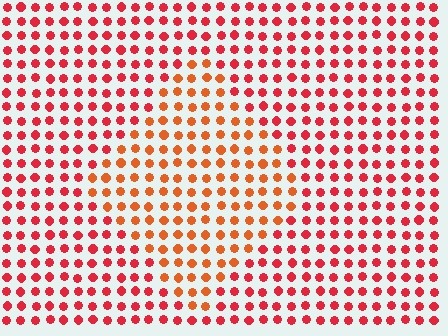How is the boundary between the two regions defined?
The boundary is defined purely by a slight shift in hue (about 27 degrees). Spacing, size, and orientation are identical on both sides.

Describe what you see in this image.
The image is filled with small red elements in a uniform arrangement. A diamond-shaped region is visible where the elements are tinted to a slightly different hue, forming a subtle color boundary.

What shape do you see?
I see a diamond.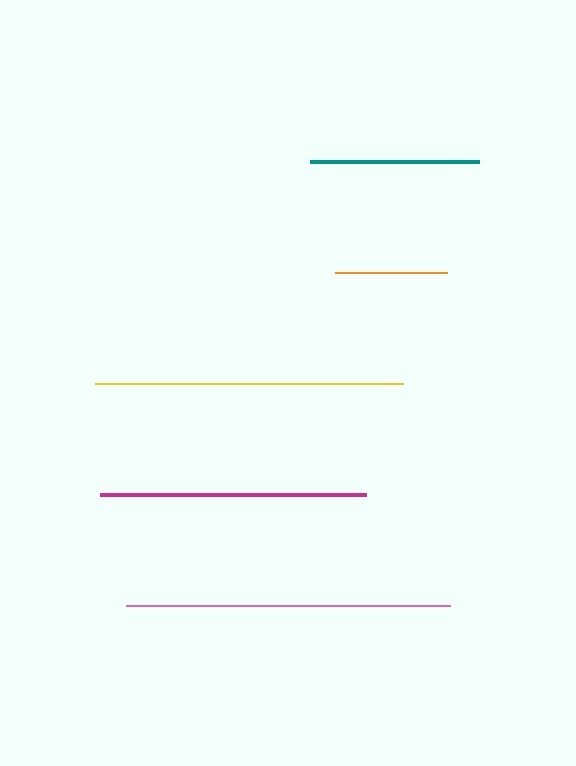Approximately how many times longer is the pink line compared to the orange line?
The pink line is approximately 2.9 times the length of the orange line.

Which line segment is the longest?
The pink line is the longest at approximately 324 pixels.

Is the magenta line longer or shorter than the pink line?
The pink line is longer than the magenta line.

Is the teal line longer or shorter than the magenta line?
The magenta line is longer than the teal line.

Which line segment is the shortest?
The orange line is the shortest at approximately 112 pixels.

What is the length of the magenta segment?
The magenta segment is approximately 266 pixels long.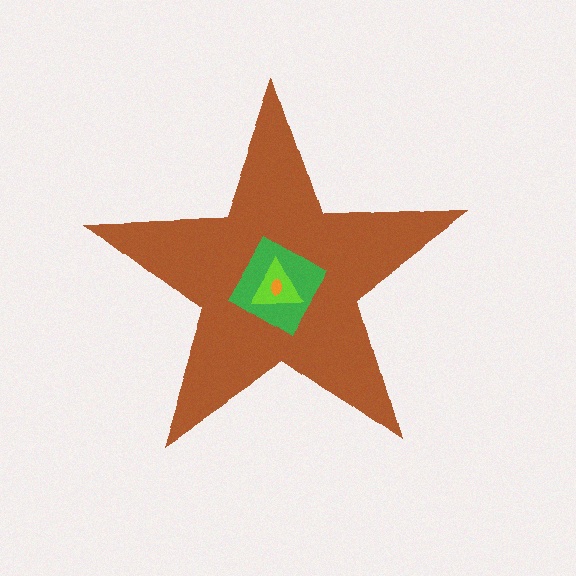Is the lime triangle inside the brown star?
Yes.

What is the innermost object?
The orange ellipse.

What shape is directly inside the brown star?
The green diamond.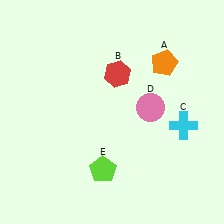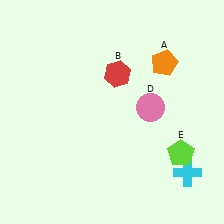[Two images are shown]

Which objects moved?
The objects that moved are: the cyan cross (C), the lime pentagon (E).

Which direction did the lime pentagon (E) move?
The lime pentagon (E) moved right.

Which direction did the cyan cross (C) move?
The cyan cross (C) moved down.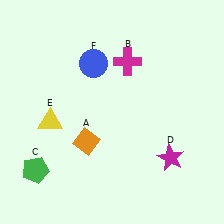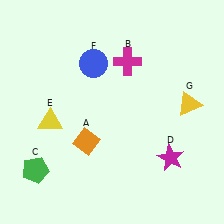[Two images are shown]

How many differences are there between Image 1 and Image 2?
There is 1 difference between the two images.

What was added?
A yellow triangle (G) was added in Image 2.